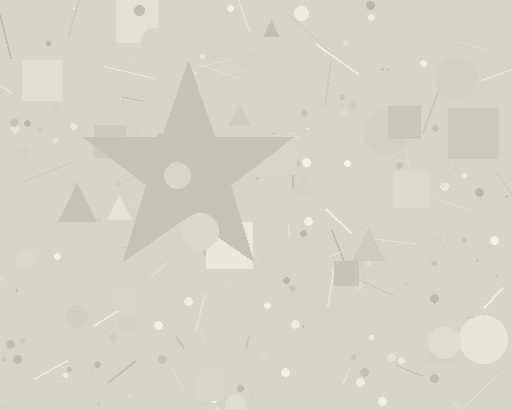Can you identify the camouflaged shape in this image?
The camouflaged shape is a star.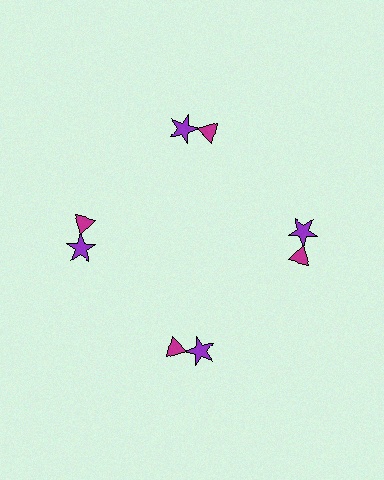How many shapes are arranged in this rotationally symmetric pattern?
There are 8 shapes, arranged in 4 groups of 2.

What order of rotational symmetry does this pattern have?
This pattern has 4-fold rotational symmetry.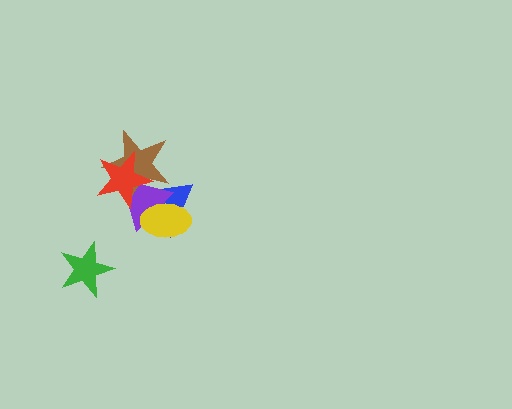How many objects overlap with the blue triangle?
4 objects overlap with the blue triangle.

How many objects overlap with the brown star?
3 objects overlap with the brown star.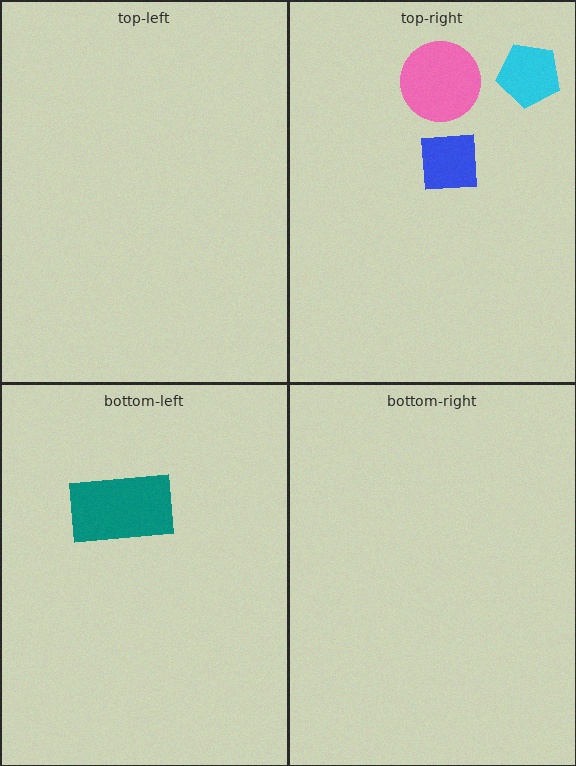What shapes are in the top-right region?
The cyan pentagon, the pink circle, the blue square.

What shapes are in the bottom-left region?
The teal rectangle.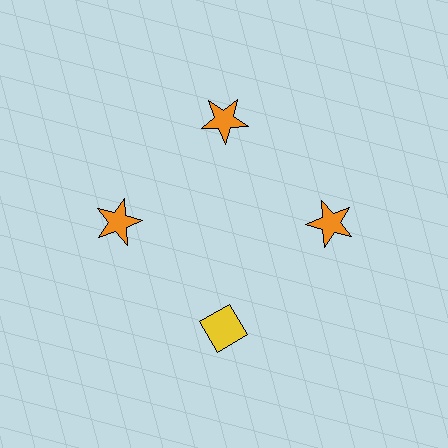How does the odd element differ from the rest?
It differs in both color (yellow instead of orange) and shape (diamond instead of star).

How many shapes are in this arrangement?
There are 4 shapes arranged in a ring pattern.